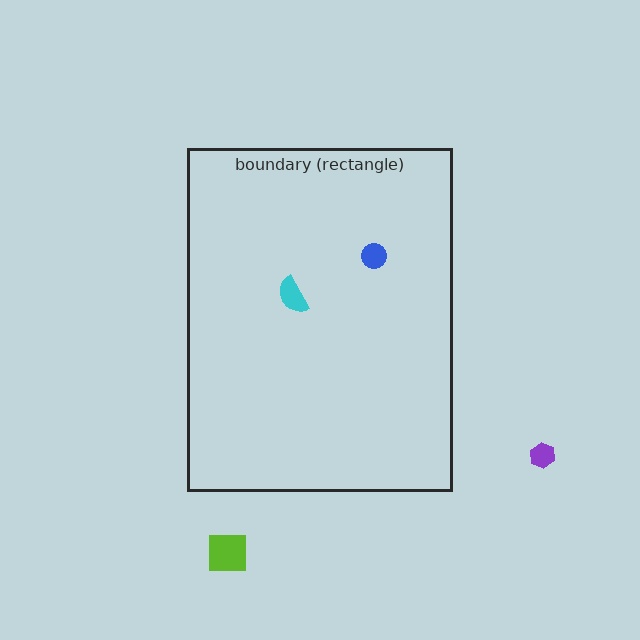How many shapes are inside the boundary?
2 inside, 2 outside.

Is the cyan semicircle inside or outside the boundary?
Inside.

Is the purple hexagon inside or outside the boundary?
Outside.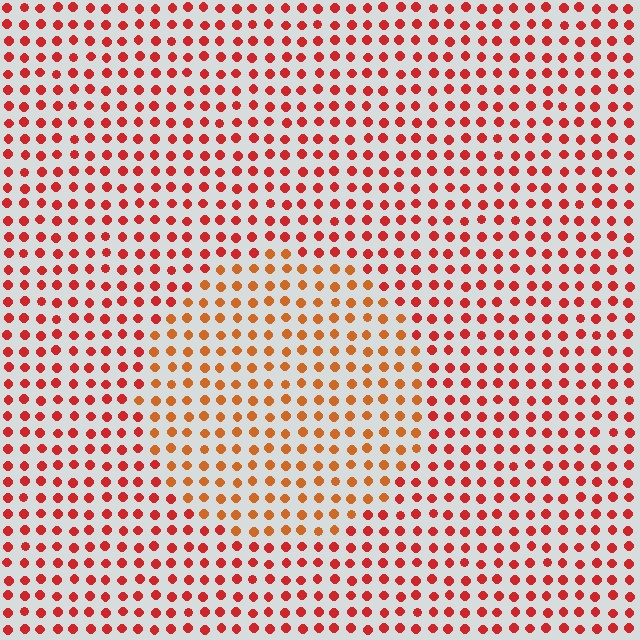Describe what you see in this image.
The image is filled with small red elements in a uniform arrangement. A circle-shaped region is visible where the elements are tinted to a slightly different hue, forming a subtle color boundary.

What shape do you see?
I see a circle.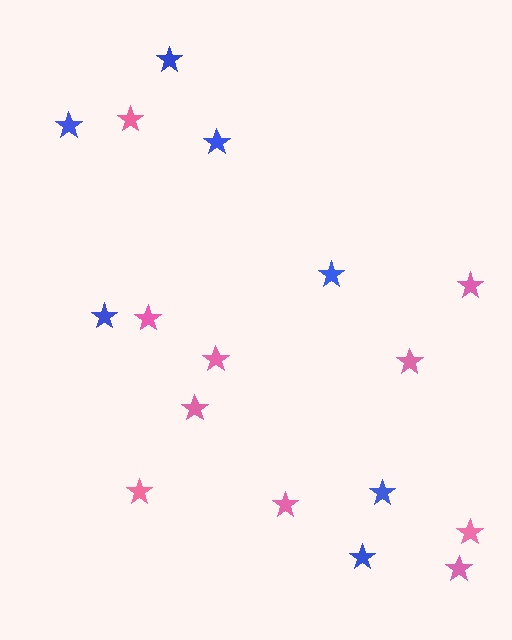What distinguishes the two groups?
There are 2 groups: one group of blue stars (7) and one group of pink stars (10).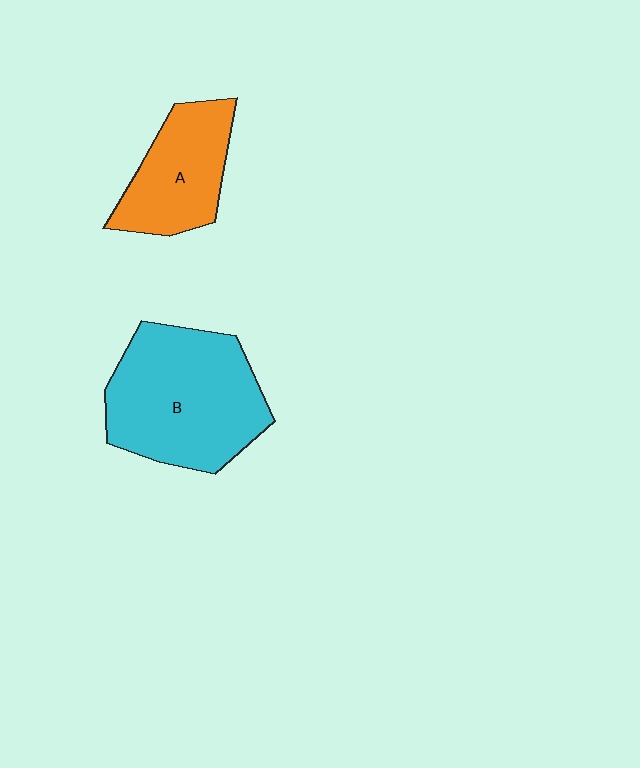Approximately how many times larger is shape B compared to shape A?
Approximately 1.7 times.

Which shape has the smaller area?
Shape A (orange).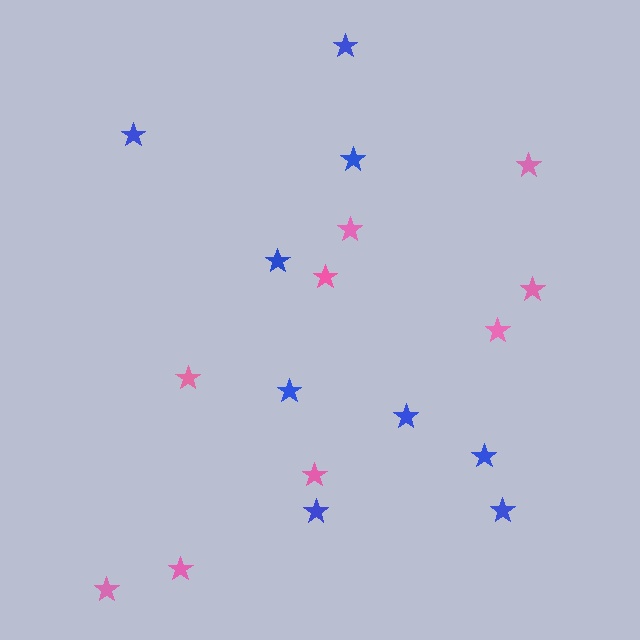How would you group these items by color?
There are 2 groups: one group of pink stars (9) and one group of blue stars (9).